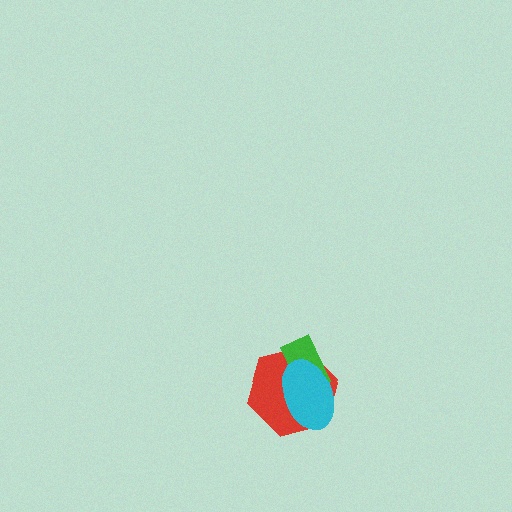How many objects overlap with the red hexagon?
2 objects overlap with the red hexagon.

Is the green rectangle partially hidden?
Yes, it is partially covered by another shape.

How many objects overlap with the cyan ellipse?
2 objects overlap with the cyan ellipse.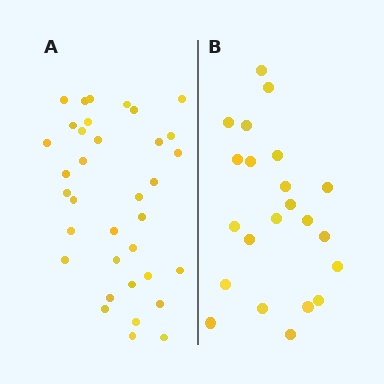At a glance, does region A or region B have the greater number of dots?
Region A (the left region) has more dots.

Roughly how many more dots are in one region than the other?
Region A has approximately 15 more dots than region B.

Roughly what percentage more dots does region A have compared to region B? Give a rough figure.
About 60% more.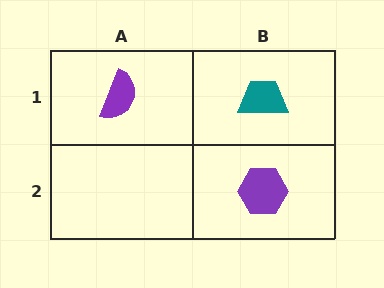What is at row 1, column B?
A teal trapezoid.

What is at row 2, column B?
A purple hexagon.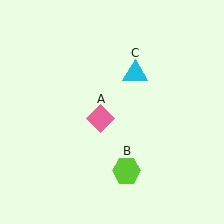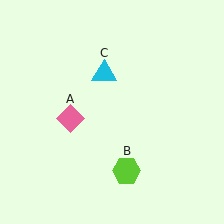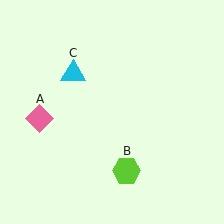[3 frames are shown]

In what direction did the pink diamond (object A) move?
The pink diamond (object A) moved left.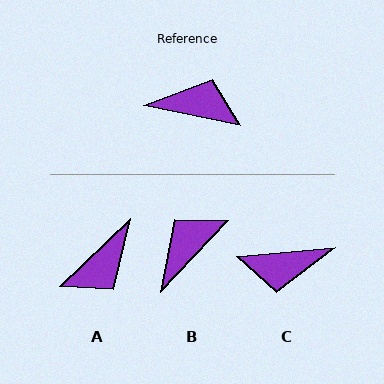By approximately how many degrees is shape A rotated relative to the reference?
Approximately 124 degrees clockwise.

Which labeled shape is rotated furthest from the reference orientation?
C, about 163 degrees away.